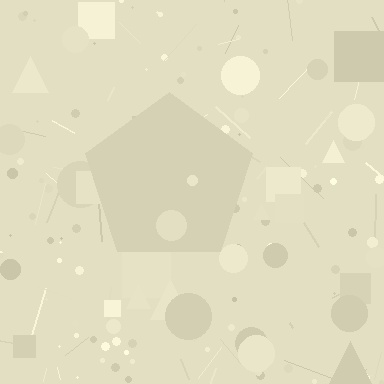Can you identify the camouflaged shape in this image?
The camouflaged shape is a pentagon.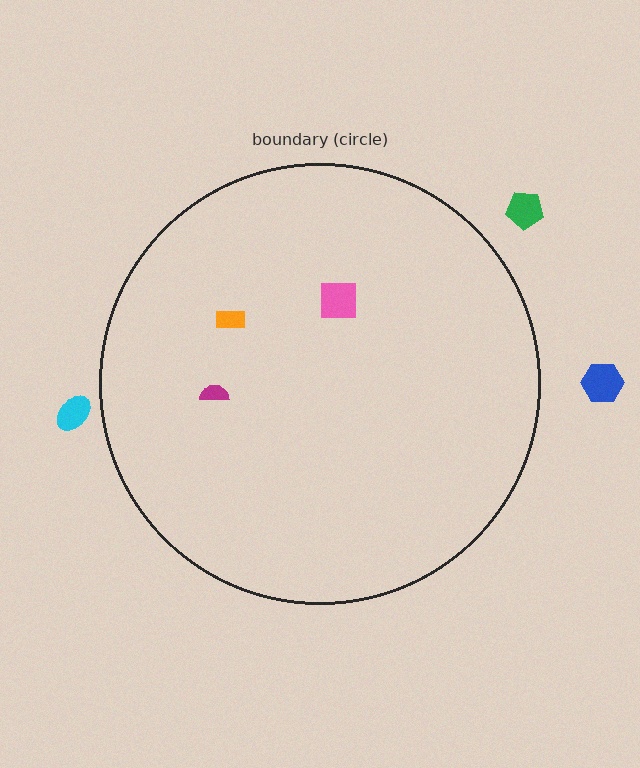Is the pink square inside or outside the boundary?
Inside.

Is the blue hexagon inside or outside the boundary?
Outside.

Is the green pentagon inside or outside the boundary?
Outside.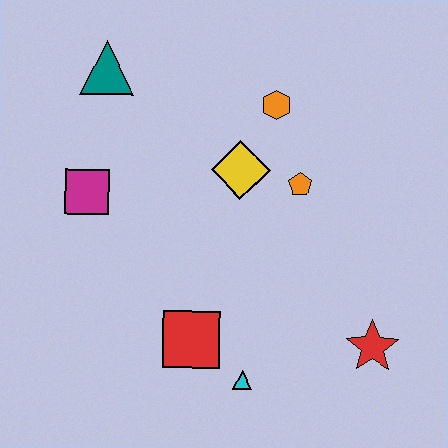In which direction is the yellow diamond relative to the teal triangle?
The yellow diamond is to the right of the teal triangle.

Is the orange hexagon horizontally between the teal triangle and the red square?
No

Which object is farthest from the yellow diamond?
The red star is farthest from the yellow diamond.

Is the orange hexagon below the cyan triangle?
No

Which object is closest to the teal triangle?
The magenta square is closest to the teal triangle.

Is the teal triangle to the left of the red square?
Yes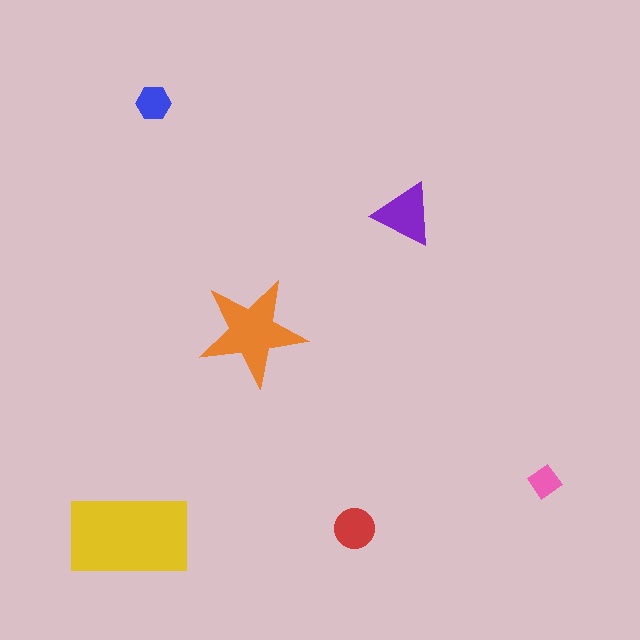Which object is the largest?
The yellow rectangle.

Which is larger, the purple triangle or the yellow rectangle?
The yellow rectangle.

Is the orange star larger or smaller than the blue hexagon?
Larger.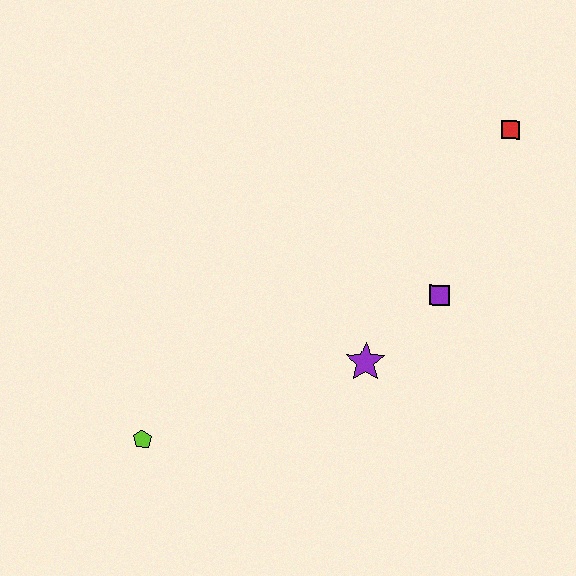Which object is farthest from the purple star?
The red square is farthest from the purple star.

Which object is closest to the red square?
The purple square is closest to the red square.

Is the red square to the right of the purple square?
Yes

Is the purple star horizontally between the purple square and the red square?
No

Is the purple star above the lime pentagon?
Yes